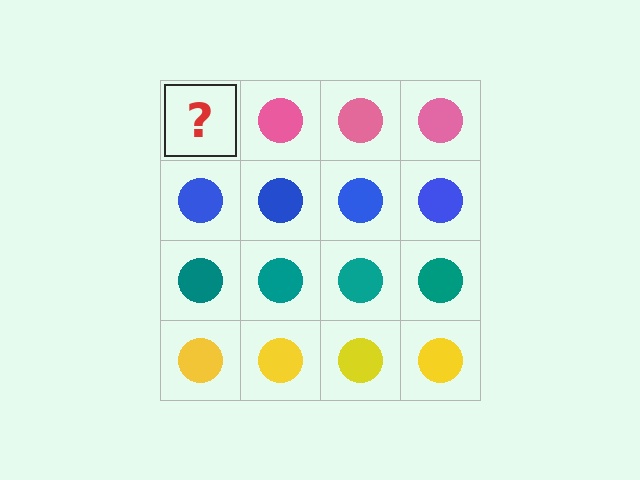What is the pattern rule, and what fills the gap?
The rule is that each row has a consistent color. The gap should be filled with a pink circle.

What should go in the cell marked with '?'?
The missing cell should contain a pink circle.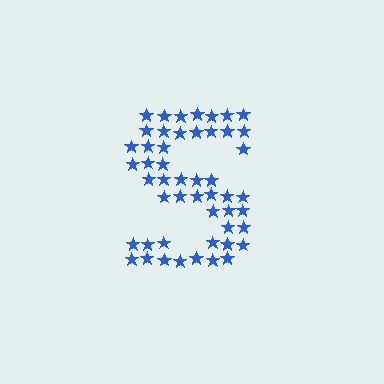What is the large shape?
The large shape is the letter S.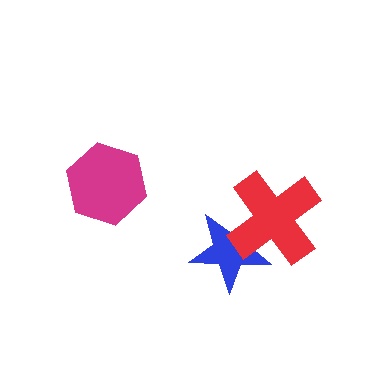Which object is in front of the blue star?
The red cross is in front of the blue star.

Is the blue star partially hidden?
Yes, it is partially covered by another shape.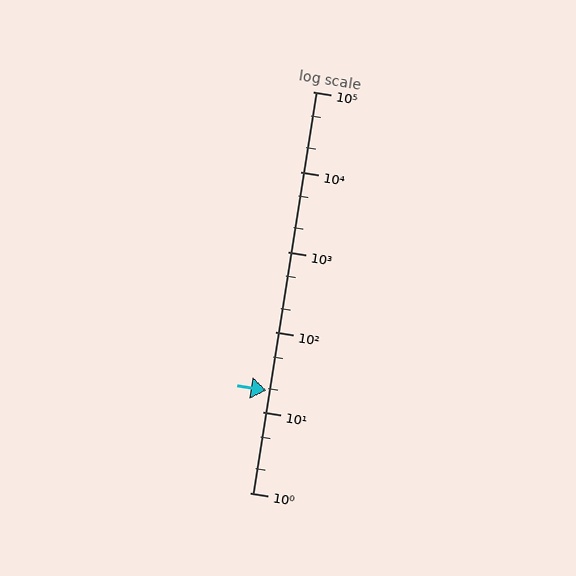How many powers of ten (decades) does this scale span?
The scale spans 5 decades, from 1 to 100000.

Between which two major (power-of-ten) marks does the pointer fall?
The pointer is between 10 and 100.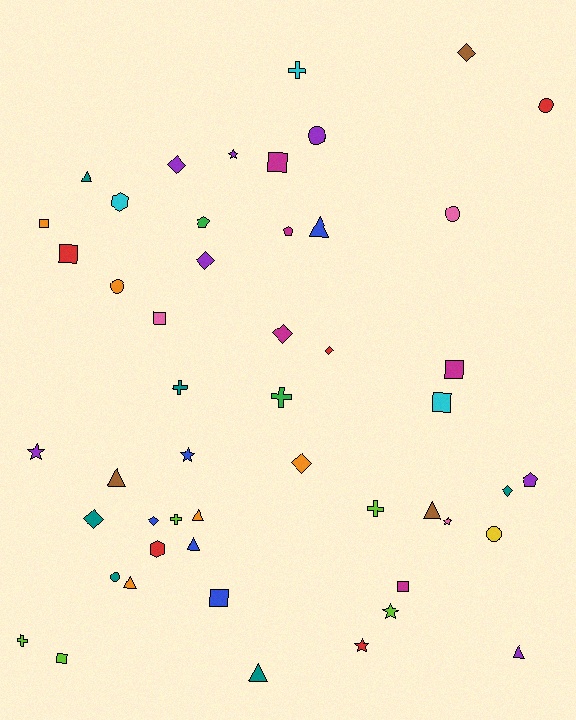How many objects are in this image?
There are 50 objects.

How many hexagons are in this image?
There are 2 hexagons.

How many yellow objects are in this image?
There is 1 yellow object.